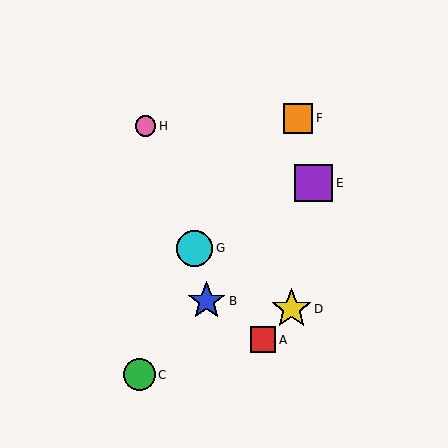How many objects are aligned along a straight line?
3 objects (B, C, E) are aligned along a straight line.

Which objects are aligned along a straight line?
Objects B, C, E are aligned along a straight line.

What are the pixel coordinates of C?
Object C is at (139, 375).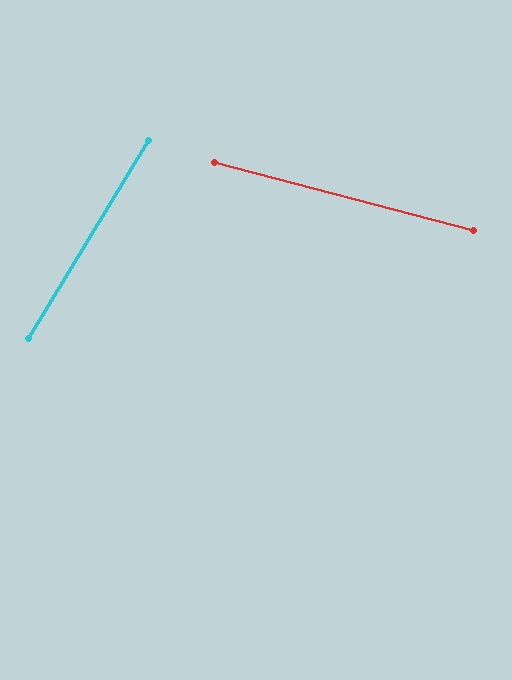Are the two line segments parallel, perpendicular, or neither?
Neither parallel nor perpendicular — they differ by about 73°.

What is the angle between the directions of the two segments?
Approximately 73 degrees.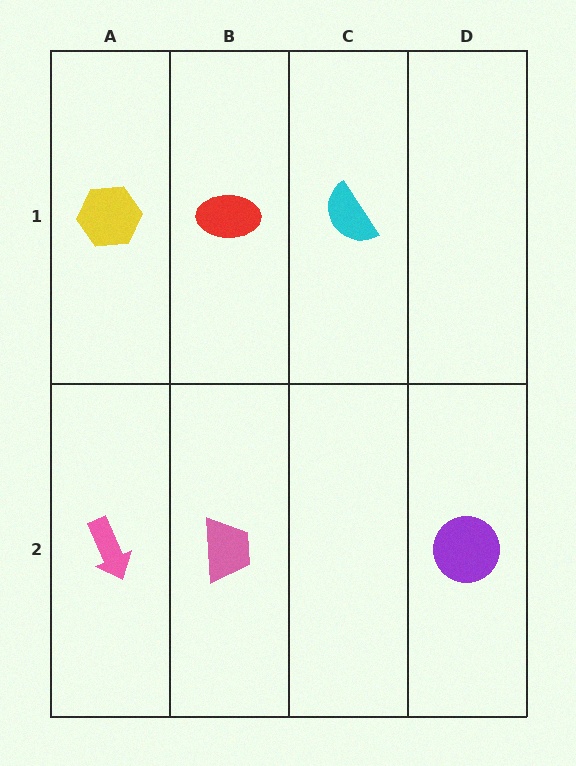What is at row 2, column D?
A purple circle.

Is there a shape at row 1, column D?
No, that cell is empty.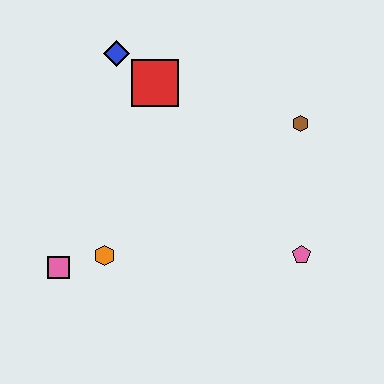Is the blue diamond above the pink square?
Yes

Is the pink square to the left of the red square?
Yes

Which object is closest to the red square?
The blue diamond is closest to the red square.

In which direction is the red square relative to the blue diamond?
The red square is to the right of the blue diamond.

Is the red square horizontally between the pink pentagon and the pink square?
Yes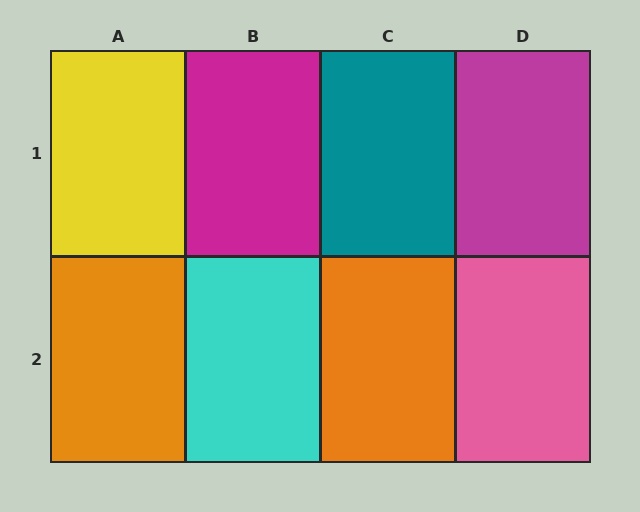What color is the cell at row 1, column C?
Teal.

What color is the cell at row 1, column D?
Magenta.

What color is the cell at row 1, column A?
Yellow.